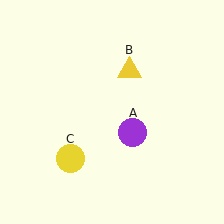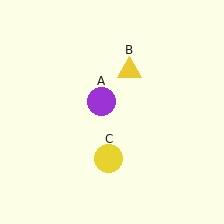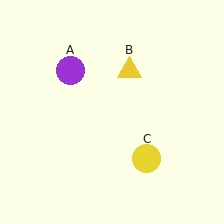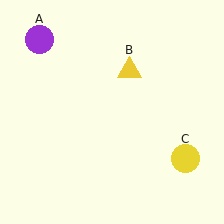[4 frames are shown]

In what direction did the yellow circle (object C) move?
The yellow circle (object C) moved right.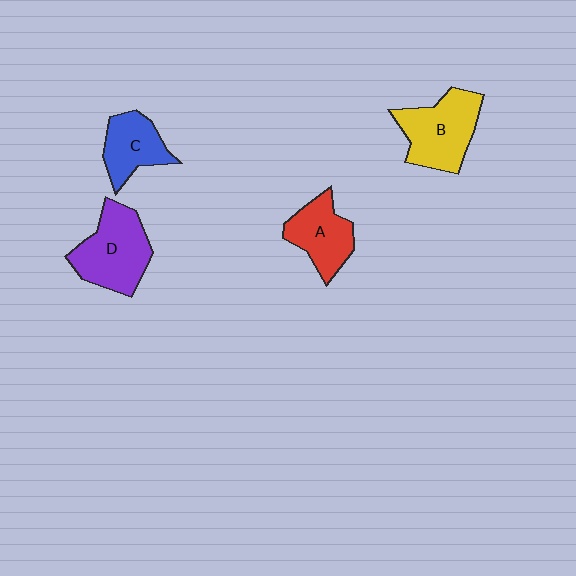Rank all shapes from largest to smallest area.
From largest to smallest: D (purple), B (yellow), A (red), C (blue).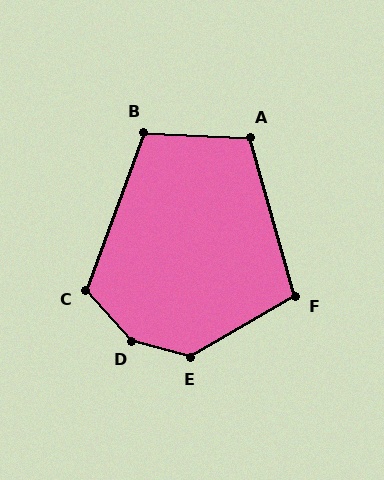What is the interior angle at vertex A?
Approximately 109 degrees (obtuse).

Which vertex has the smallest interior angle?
F, at approximately 104 degrees.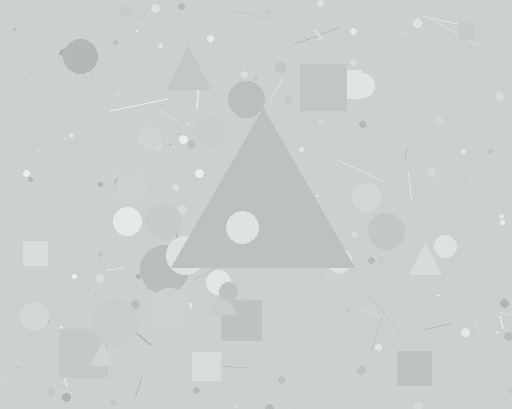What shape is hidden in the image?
A triangle is hidden in the image.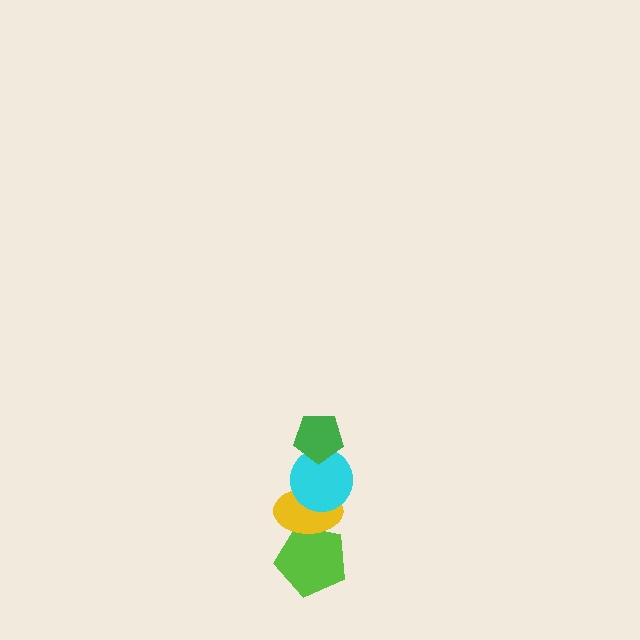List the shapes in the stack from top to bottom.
From top to bottom: the green pentagon, the cyan circle, the yellow ellipse, the lime pentagon.